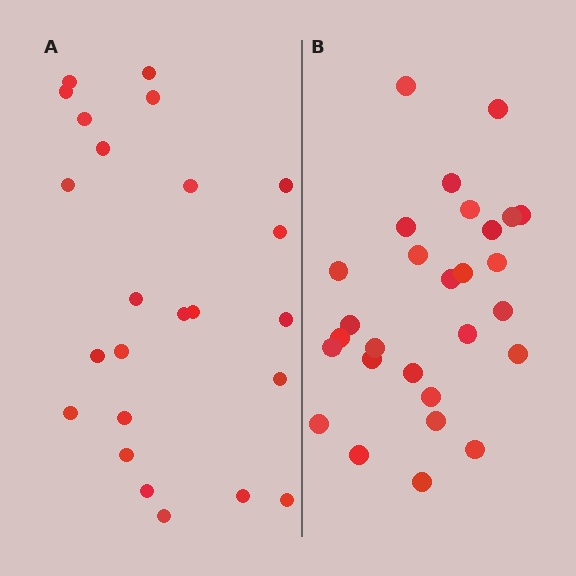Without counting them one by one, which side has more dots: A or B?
Region B (the right region) has more dots.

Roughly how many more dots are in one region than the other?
Region B has about 4 more dots than region A.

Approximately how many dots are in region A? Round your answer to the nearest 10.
About 20 dots. (The exact count is 24, which rounds to 20.)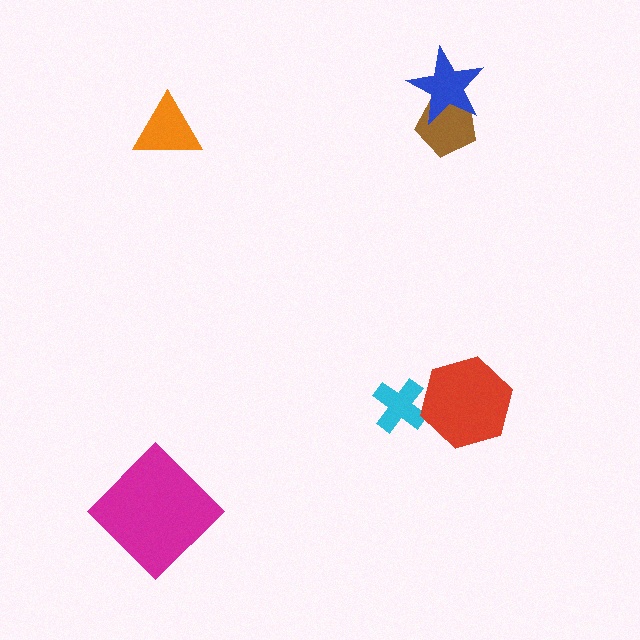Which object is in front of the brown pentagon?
The blue star is in front of the brown pentagon.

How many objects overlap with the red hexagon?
1 object overlaps with the red hexagon.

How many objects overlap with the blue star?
1 object overlaps with the blue star.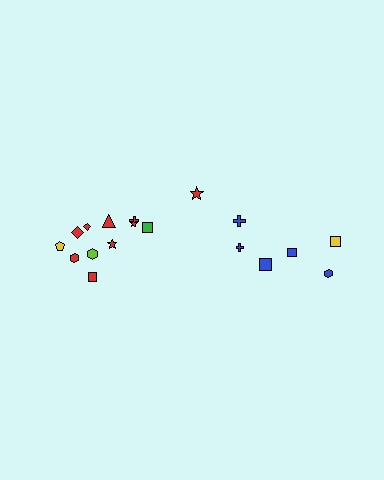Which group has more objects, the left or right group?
The left group.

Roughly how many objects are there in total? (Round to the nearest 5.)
Roughly 20 objects in total.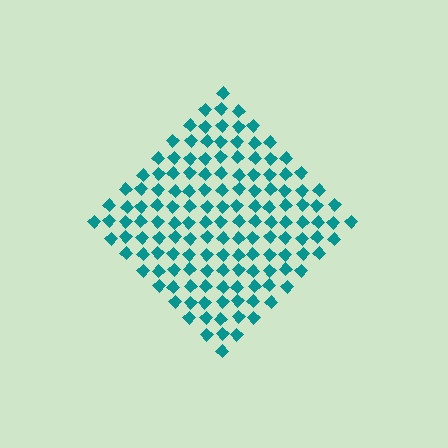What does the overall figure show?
The overall figure shows a diamond.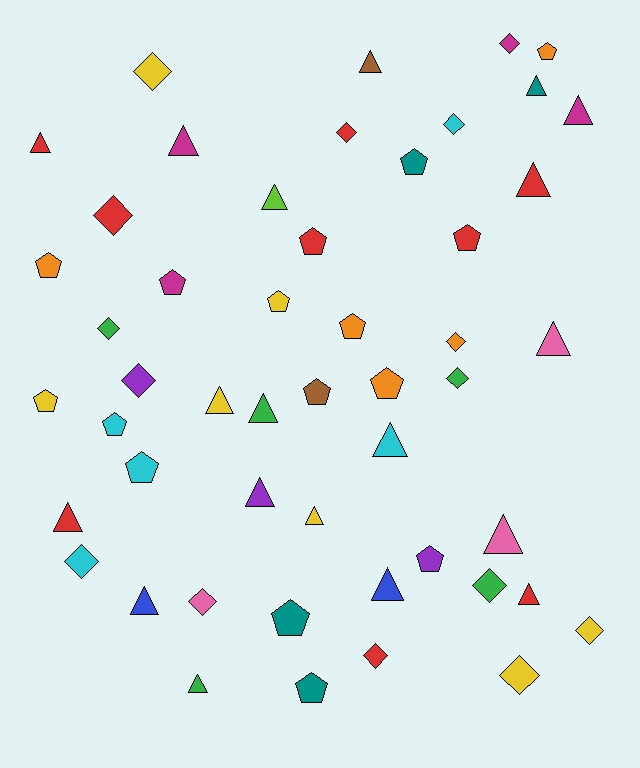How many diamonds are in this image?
There are 15 diamonds.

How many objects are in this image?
There are 50 objects.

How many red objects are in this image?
There are 9 red objects.